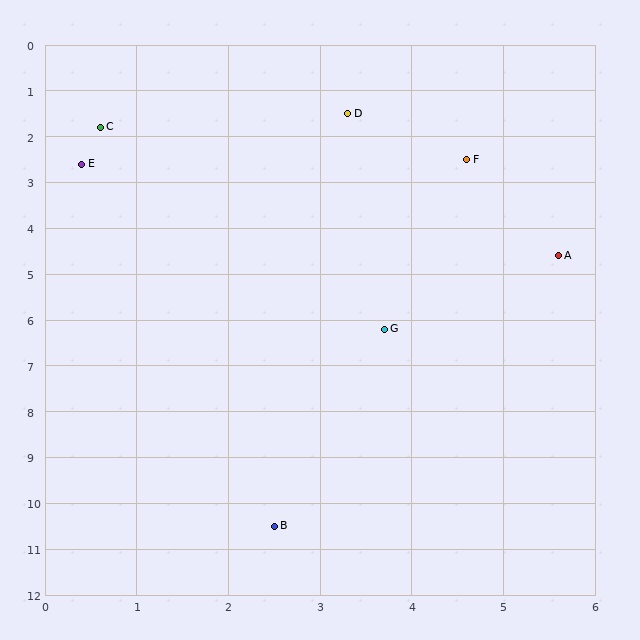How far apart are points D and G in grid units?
Points D and G are about 4.7 grid units apart.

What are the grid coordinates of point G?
Point G is at approximately (3.7, 6.2).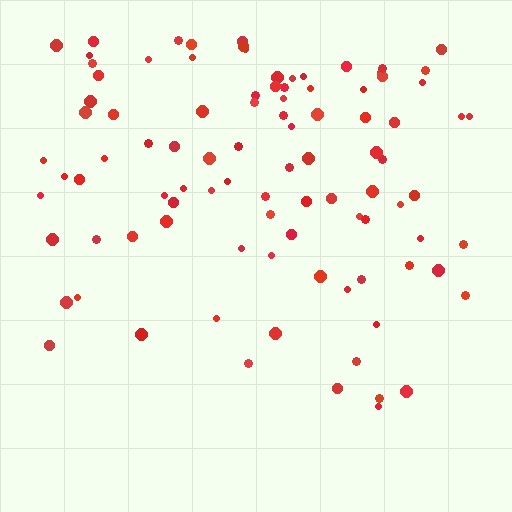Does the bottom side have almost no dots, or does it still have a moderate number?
Still a moderate number, just noticeably fewer than the top.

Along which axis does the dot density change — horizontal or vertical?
Vertical.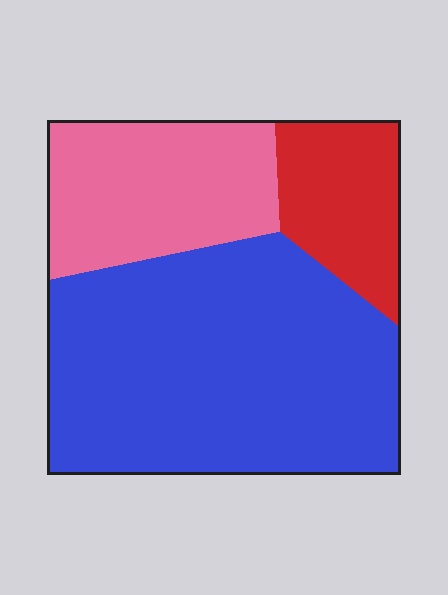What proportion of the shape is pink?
Pink covers around 25% of the shape.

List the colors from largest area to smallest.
From largest to smallest: blue, pink, red.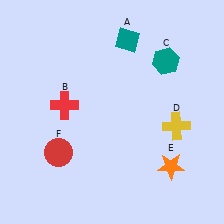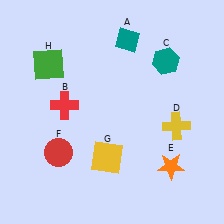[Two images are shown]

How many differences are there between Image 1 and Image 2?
There are 2 differences between the two images.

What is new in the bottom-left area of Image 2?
A yellow square (G) was added in the bottom-left area of Image 2.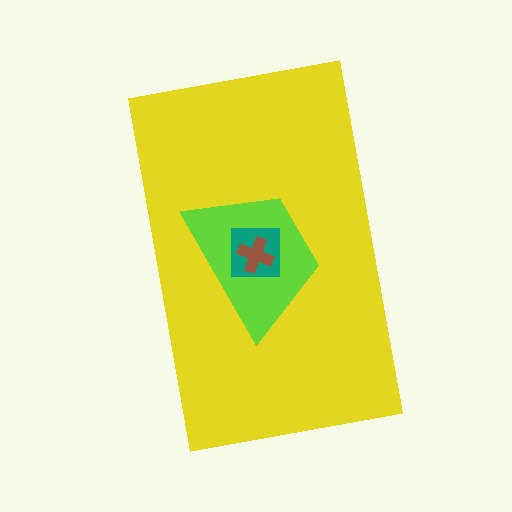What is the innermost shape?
The brown cross.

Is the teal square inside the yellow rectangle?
Yes.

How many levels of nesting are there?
4.